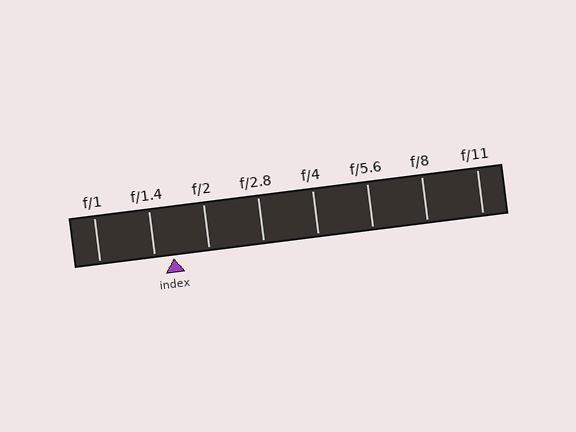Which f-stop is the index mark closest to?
The index mark is closest to f/1.4.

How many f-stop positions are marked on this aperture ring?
There are 8 f-stop positions marked.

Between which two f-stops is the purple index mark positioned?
The index mark is between f/1.4 and f/2.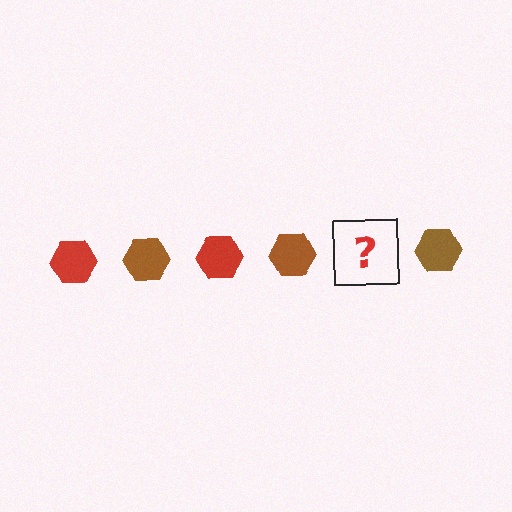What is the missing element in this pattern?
The missing element is a red hexagon.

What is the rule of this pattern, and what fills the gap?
The rule is that the pattern cycles through red, brown hexagons. The gap should be filled with a red hexagon.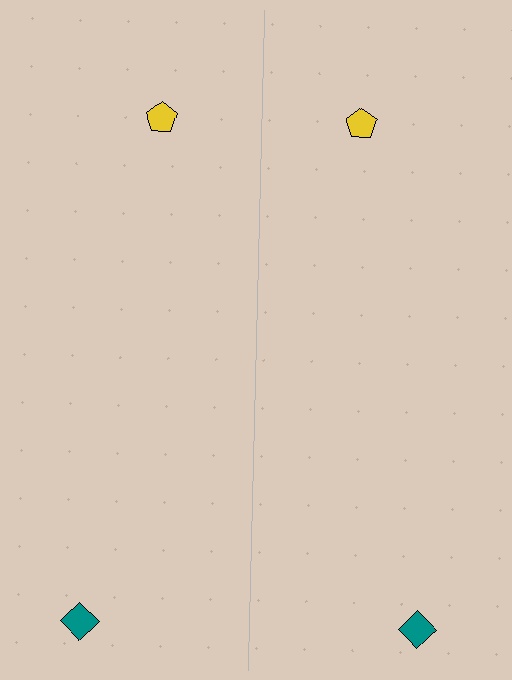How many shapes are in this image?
There are 4 shapes in this image.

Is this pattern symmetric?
Yes, this pattern has bilateral (reflection) symmetry.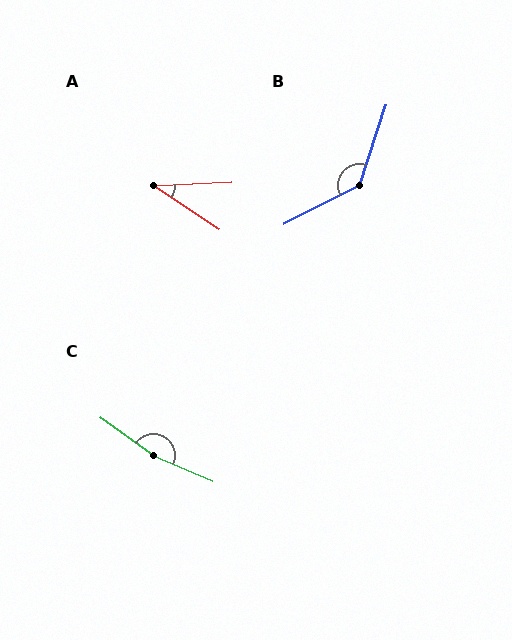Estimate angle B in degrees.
Approximately 135 degrees.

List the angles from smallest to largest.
A (36°), B (135°), C (168°).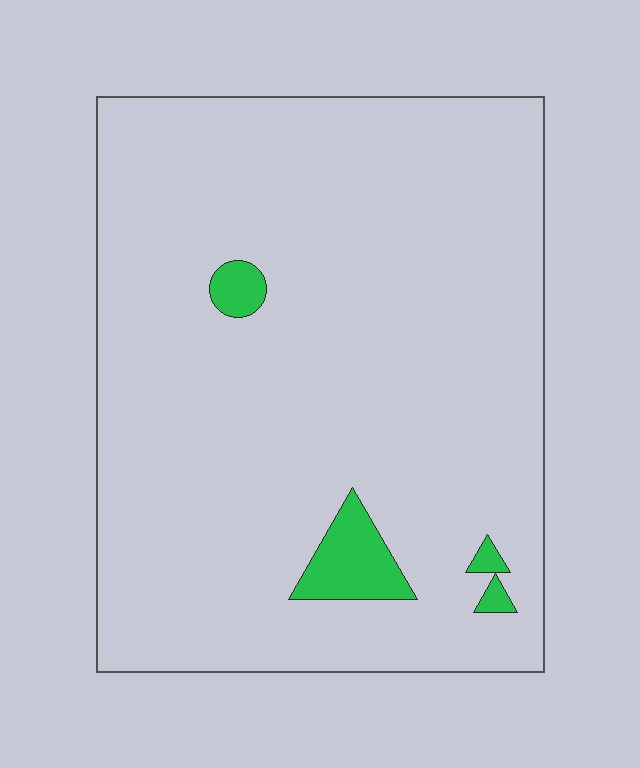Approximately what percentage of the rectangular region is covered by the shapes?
Approximately 5%.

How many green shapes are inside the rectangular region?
4.